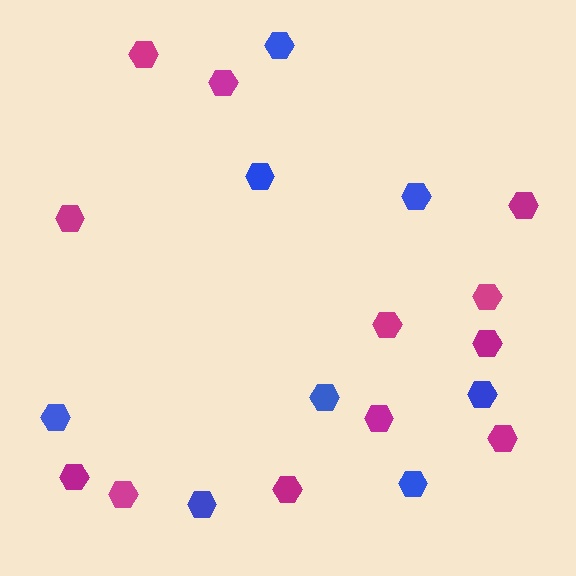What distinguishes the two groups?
There are 2 groups: one group of magenta hexagons (12) and one group of blue hexagons (8).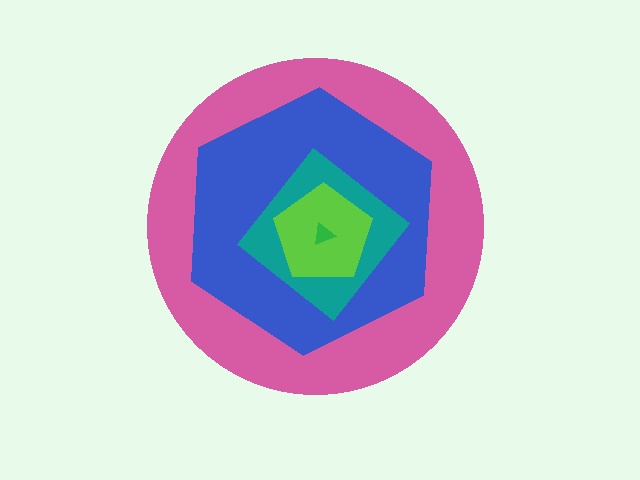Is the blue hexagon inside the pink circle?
Yes.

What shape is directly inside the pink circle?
The blue hexagon.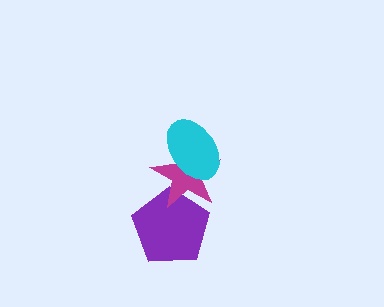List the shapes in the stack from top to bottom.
From top to bottom: the cyan ellipse, the magenta star, the purple pentagon.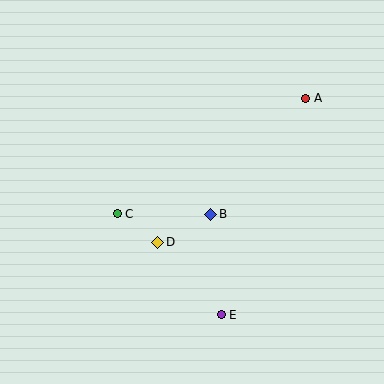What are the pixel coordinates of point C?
Point C is at (117, 214).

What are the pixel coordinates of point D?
Point D is at (158, 242).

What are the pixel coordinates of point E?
Point E is at (221, 315).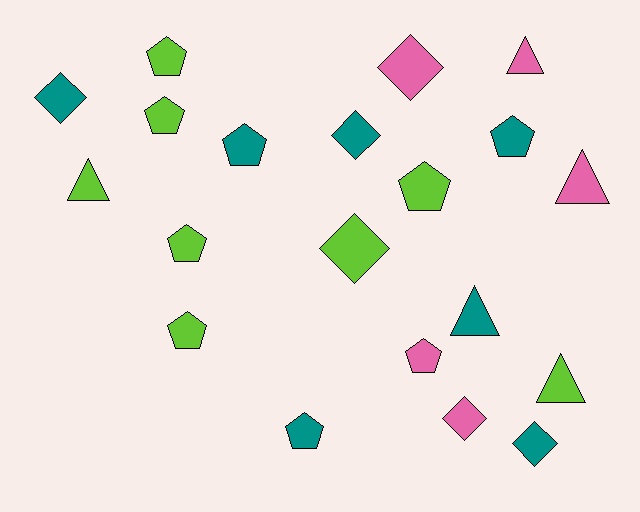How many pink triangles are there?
There are 2 pink triangles.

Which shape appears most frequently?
Pentagon, with 9 objects.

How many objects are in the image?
There are 20 objects.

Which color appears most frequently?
Lime, with 8 objects.